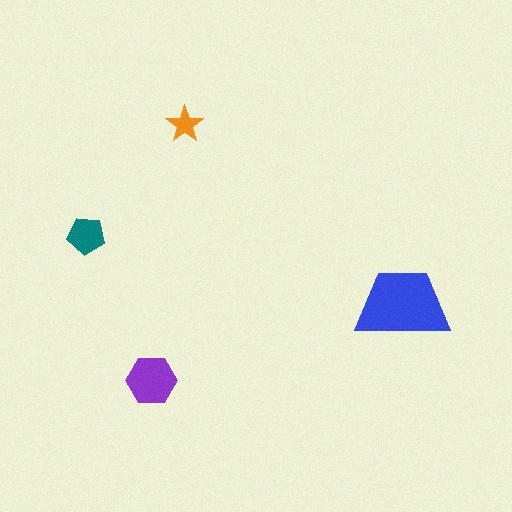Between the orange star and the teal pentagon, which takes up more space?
The teal pentagon.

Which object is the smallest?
The orange star.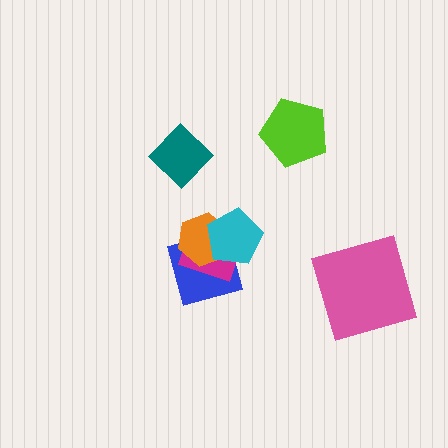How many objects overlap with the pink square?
0 objects overlap with the pink square.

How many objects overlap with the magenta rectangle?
3 objects overlap with the magenta rectangle.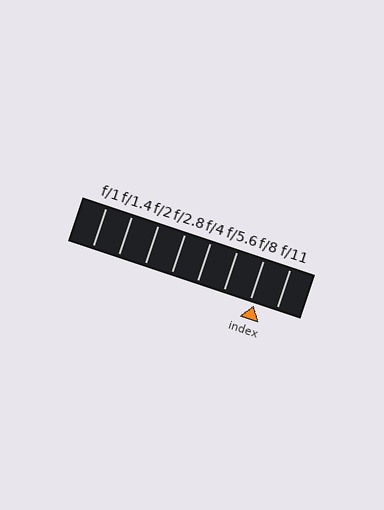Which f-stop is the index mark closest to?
The index mark is closest to f/8.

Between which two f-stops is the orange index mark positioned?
The index mark is between f/8 and f/11.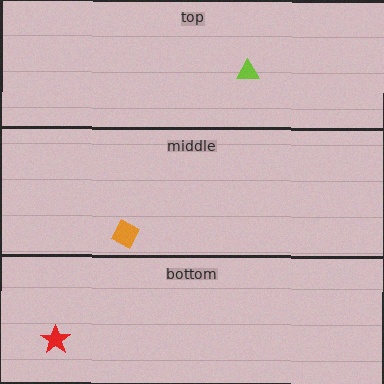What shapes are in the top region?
The lime triangle.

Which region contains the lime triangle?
The top region.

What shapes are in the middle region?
The orange diamond.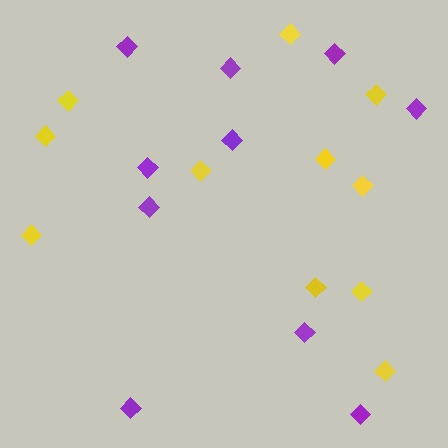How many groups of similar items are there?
There are 2 groups: one group of yellow diamonds (11) and one group of purple diamonds (10).